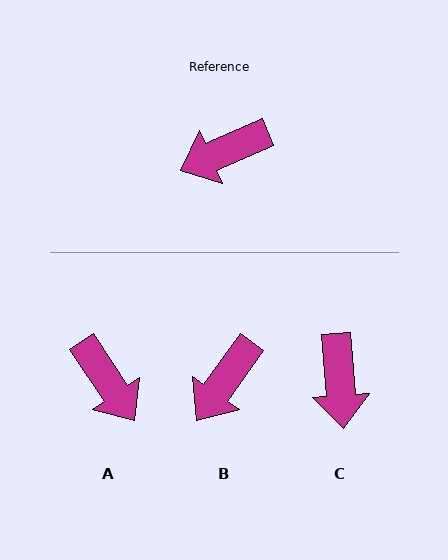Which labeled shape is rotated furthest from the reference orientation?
A, about 100 degrees away.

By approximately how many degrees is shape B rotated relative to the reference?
Approximately 31 degrees counter-clockwise.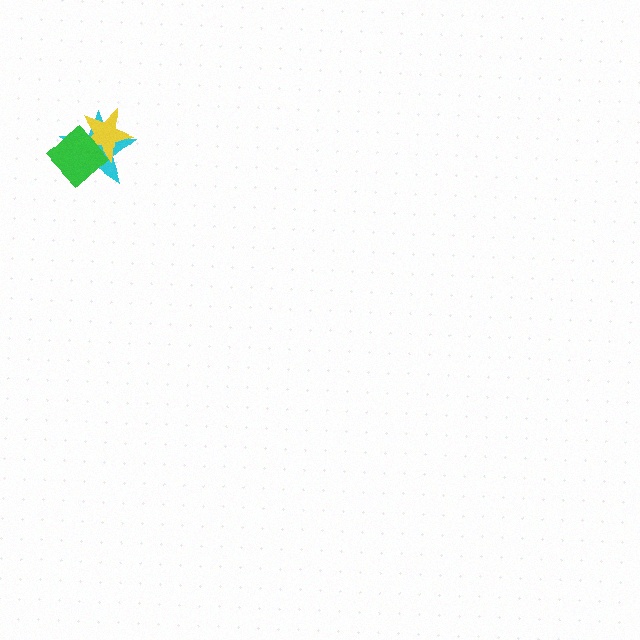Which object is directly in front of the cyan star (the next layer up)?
The yellow star is directly in front of the cyan star.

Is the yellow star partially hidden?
Yes, it is partially covered by another shape.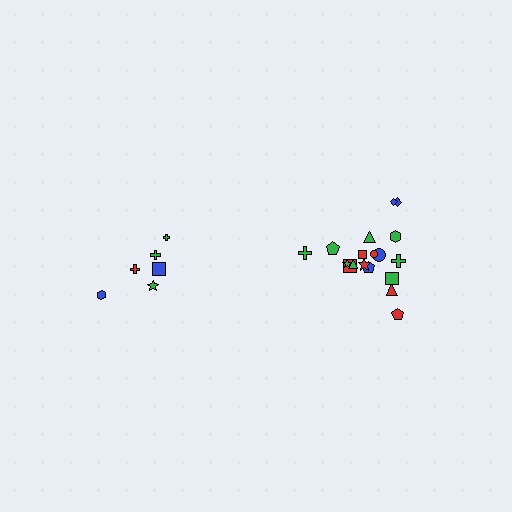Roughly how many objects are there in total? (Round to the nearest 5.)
Roughly 25 objects in total.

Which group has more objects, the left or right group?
The right group.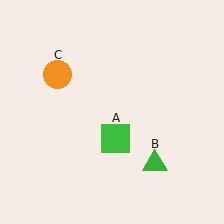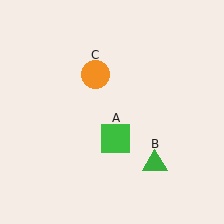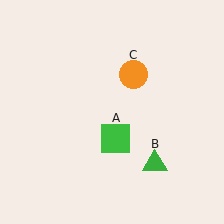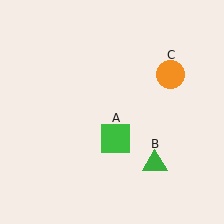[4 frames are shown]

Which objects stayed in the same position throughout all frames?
Green square (object A) and green triangle (object B) remained stationary.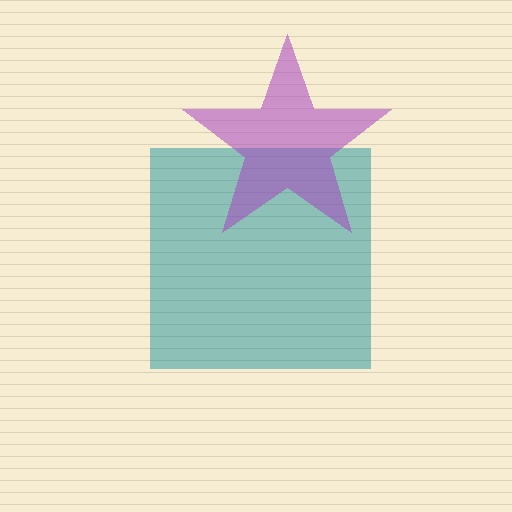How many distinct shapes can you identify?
There are 2 distinct shapes: a teal square, a purple star.